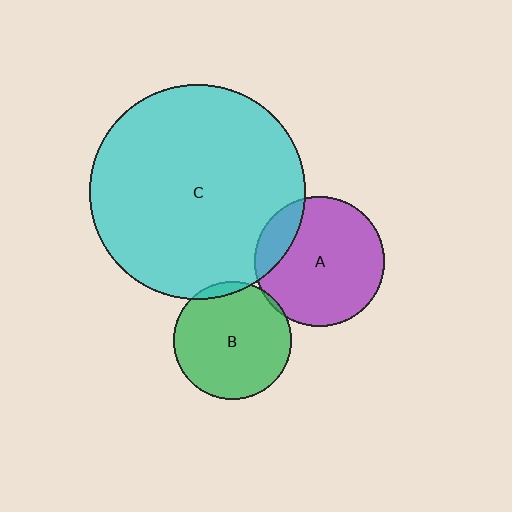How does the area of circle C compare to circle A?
Approximately 2.8 times.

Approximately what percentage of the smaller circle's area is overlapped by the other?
Approximately 15%.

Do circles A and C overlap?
Yes.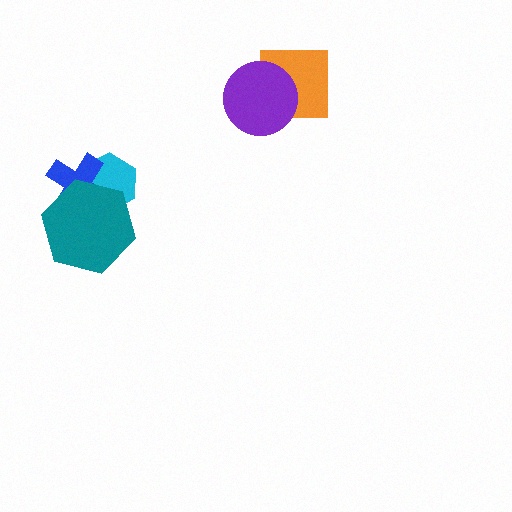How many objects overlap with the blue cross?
2 objects overlap with the blue cross.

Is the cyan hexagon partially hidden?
Yes, it is partially covered by another shape.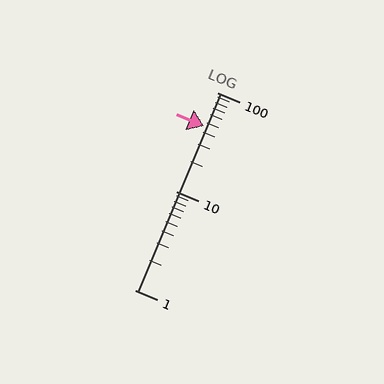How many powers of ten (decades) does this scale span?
The scale spans 2 decades, from 1 to 100.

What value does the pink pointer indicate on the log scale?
The pointer indicates approximately 46.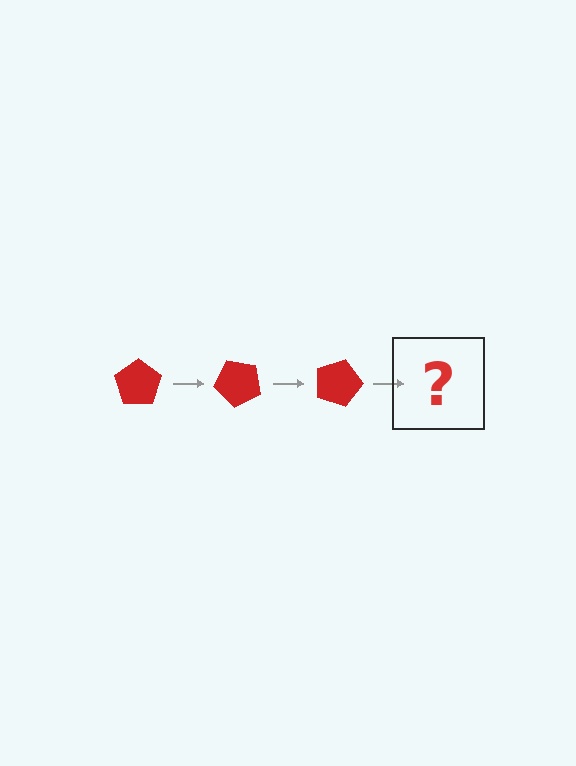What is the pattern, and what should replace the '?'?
The pattern is that the pentagon rotates 45 degrees each step. The '?' should be a red pentagon rotated 135 degrees.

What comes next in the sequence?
The next element should be a red pentagon rotated 135 degrees.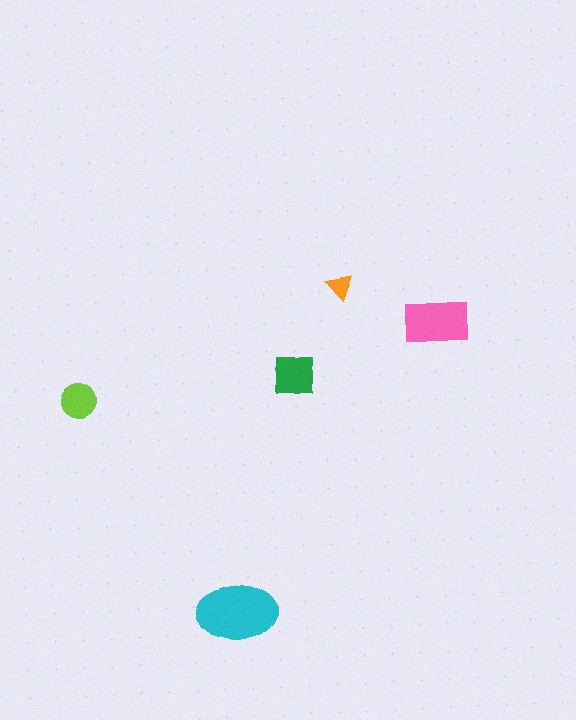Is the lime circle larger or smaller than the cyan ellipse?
Smaller.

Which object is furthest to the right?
The pink rectangle is rightmost.